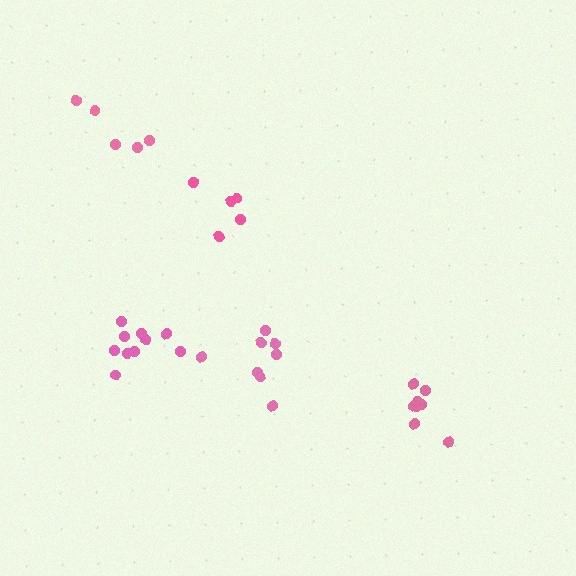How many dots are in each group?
Group 1: 8 dots, Group 2: 5 dots, Group 3: 8 dots, Group 4: 5 dots, Group 5: 10 dots (36 total).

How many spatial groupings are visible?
There are 5 spatial groupings.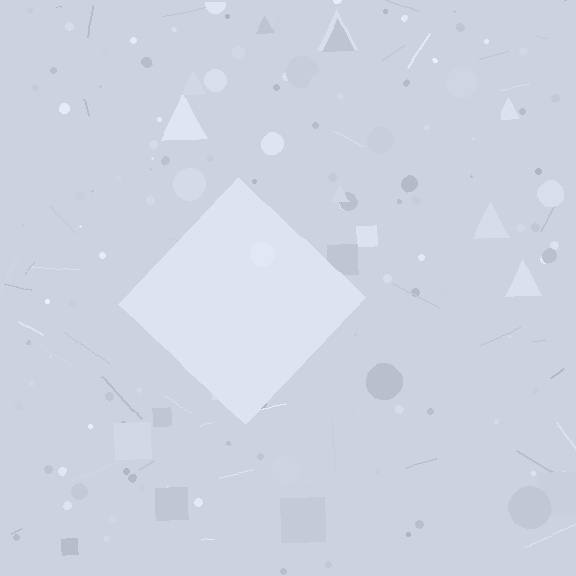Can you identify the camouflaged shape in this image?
The camouflaged shape is a diamond.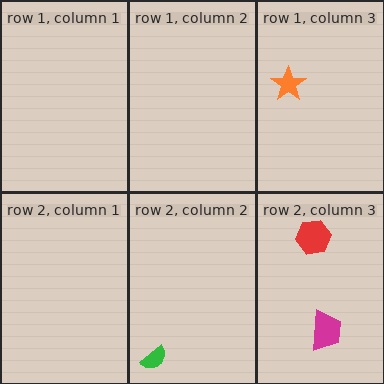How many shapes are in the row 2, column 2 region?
1.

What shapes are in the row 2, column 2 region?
The green semicircle.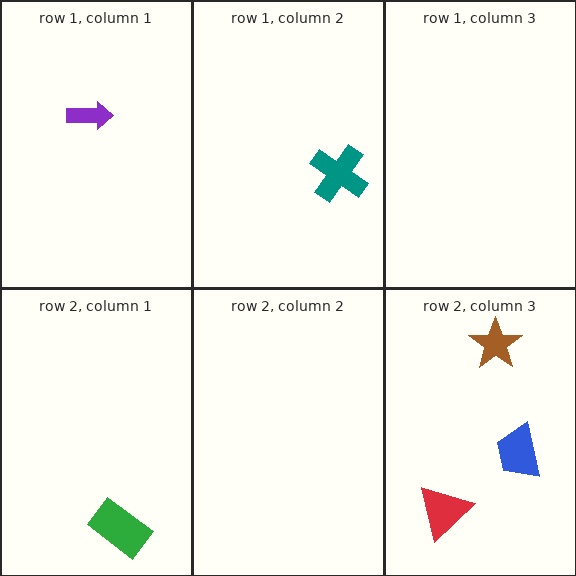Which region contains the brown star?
The row 2, column 3 region.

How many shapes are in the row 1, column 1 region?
1.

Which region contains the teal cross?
The row 1, column 2 region.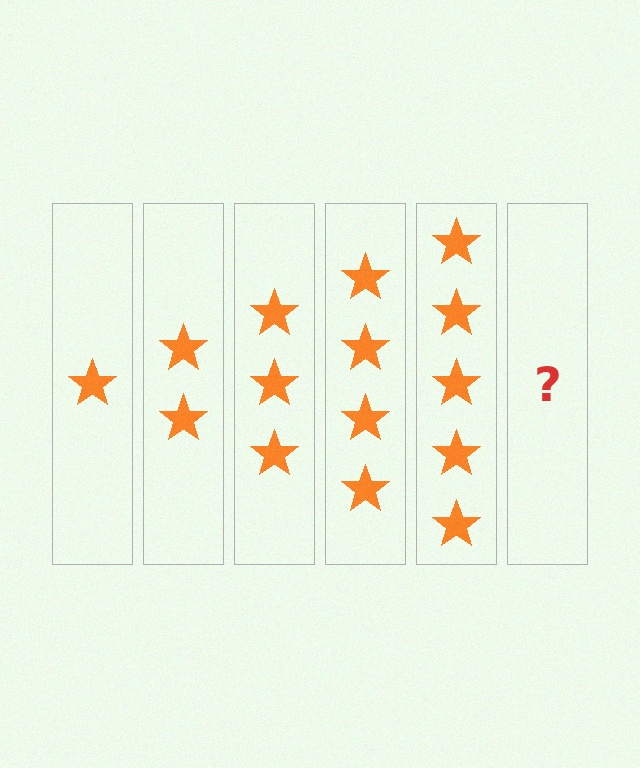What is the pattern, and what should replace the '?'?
The pattern is that each step adds one more star. The '?' should be 6 stars.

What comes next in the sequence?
The next element should be 6 stars.